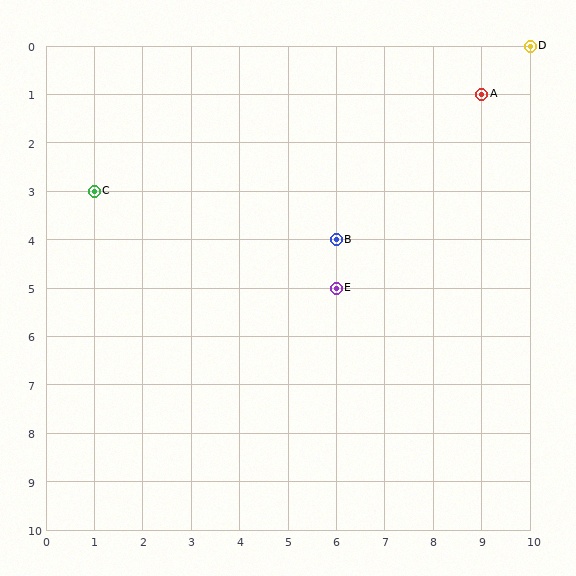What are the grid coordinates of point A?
Point A is at grid coordinates (9, 1).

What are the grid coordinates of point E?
Point E is at grid coordinates (6, 5).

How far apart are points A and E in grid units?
Points A and E are 3 columns and 4 rows apart (about 5.0 grid units diagonally).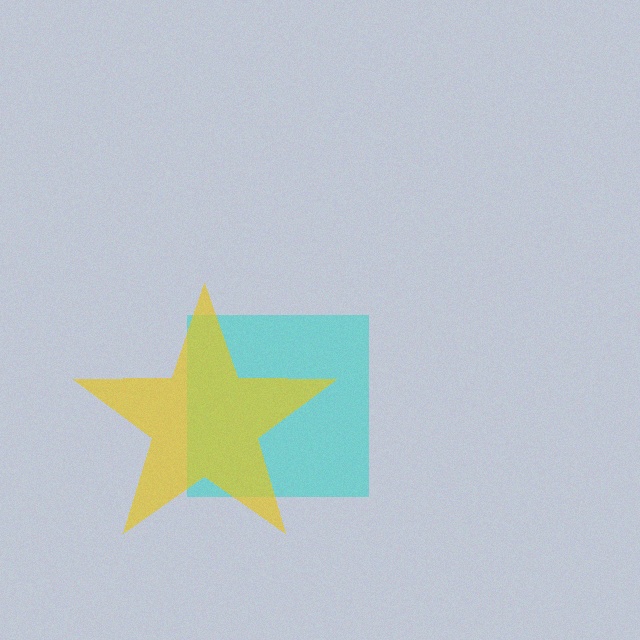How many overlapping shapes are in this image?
There are 2 overlapping shapes in the image.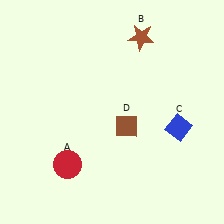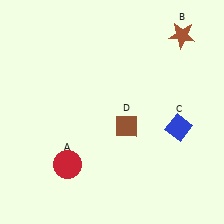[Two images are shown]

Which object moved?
The brown star (B) moved right.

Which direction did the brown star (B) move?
The brown star (B) moved right.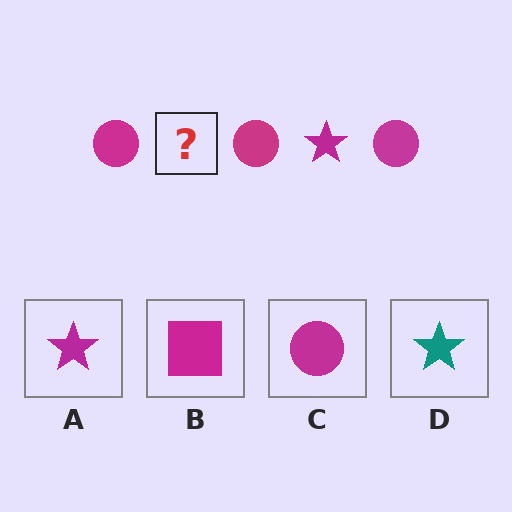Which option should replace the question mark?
Option A.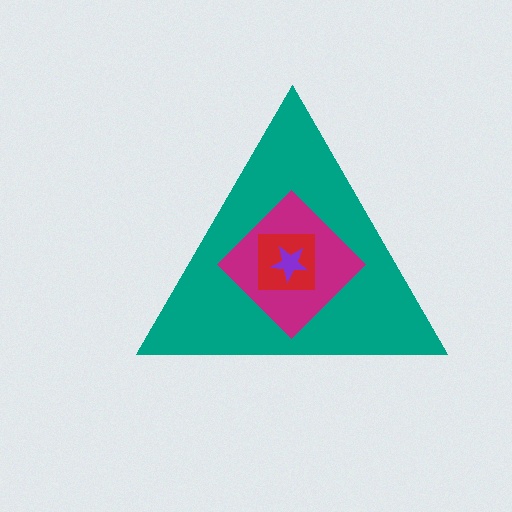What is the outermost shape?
The teal triangle.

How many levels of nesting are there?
4.